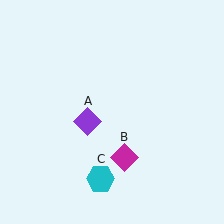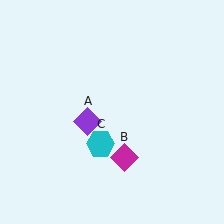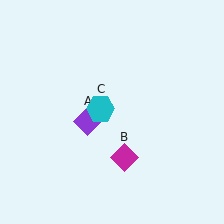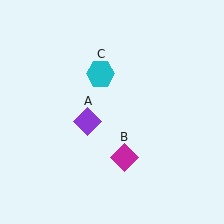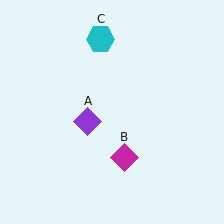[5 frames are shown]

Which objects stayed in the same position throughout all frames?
Purple diamond (object A) and magenta diamond (object B) remained stationary.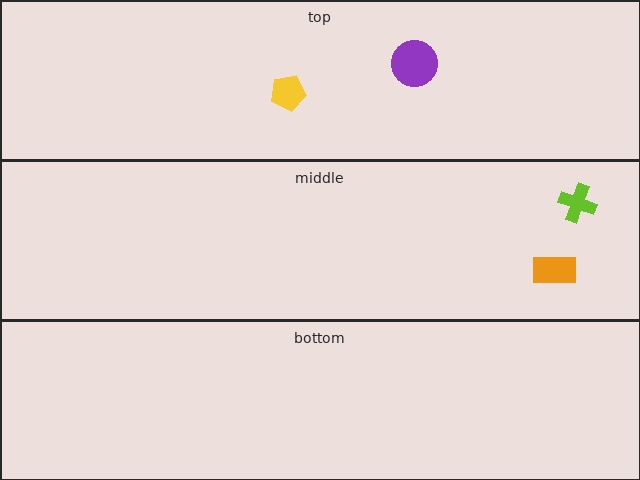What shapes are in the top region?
The yellow pentagon, the purple circle.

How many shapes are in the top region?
2.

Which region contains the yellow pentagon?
The top region.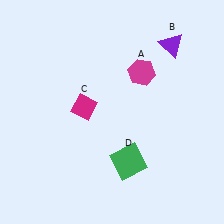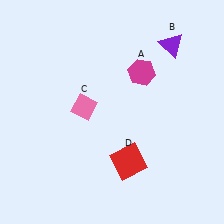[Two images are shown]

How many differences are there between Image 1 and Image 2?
There are 2 differences between the two images.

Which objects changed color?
C changed from magenta to pink. D changed from green to red.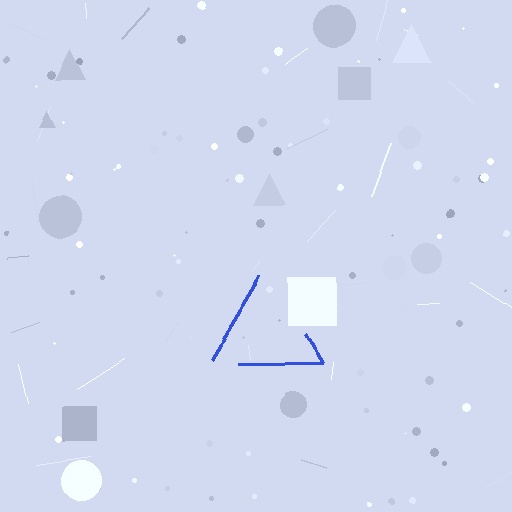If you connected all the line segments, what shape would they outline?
They would outline a triangle.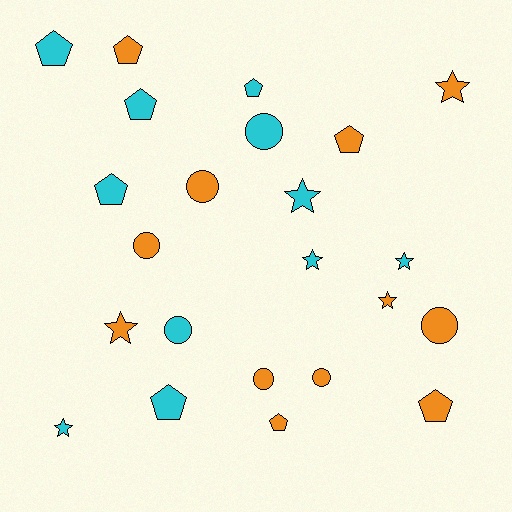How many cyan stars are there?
There are 4 cyan stars.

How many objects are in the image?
There are 23 objects.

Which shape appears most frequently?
Pentagon, with 9 objects.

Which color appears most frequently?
Orange, with 12 objects.